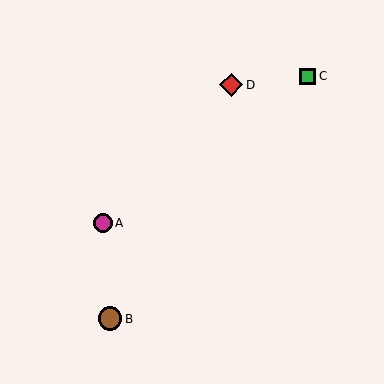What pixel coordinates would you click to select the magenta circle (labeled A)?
Click at (103, 223) to select the magenta circle A.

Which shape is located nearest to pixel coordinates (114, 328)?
The brown circle (labeled B) at (110, 319) is nearest to that location.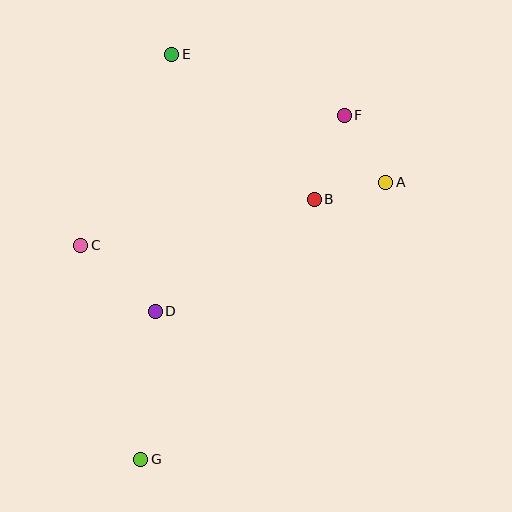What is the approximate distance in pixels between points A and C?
The distance between A and C is approximately 312 pixels.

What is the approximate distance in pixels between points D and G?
The distance between D and G is approximately 149 pixels.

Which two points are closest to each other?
Points A and B are closest to each other.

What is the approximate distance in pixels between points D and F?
The distance between D and F is approximately 272 pixels.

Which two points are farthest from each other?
Points E and G are farthest from each other.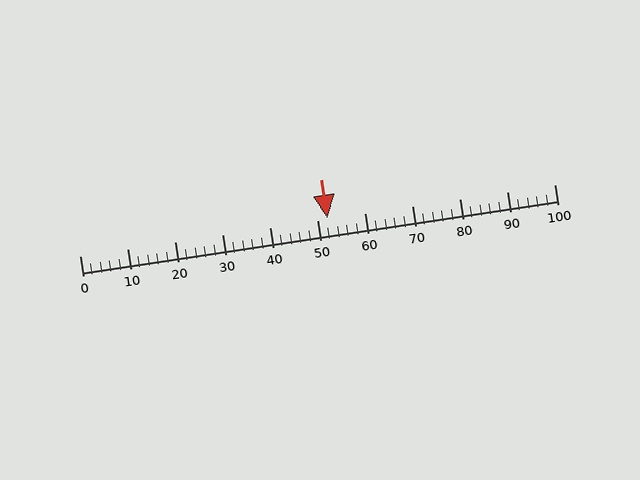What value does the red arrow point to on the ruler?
The red arrow points to approximately 52.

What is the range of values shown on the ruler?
The ruler shows values from 0 to 100.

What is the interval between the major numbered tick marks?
The major tick marks are spaced 10 units apart.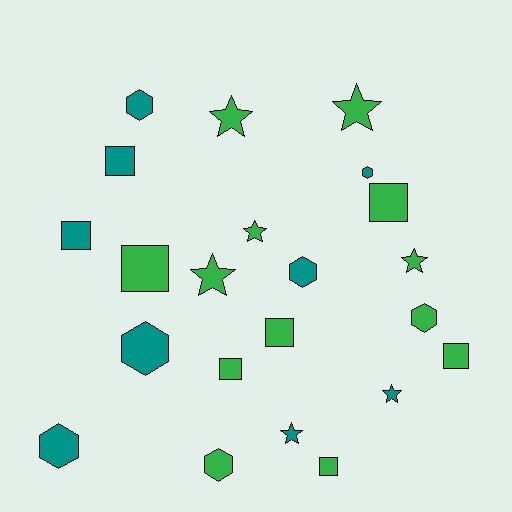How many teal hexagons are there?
There are 5 teal hexagons.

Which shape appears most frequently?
Square, with 8 objects.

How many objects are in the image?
There are 22 objects.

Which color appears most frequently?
Green, with 13 objects.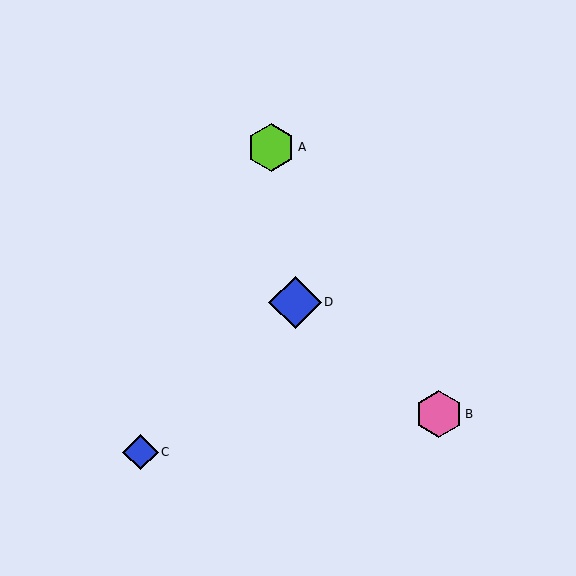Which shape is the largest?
The blue diamond (labeled D) is the largest.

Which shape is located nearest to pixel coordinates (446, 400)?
The pink hexagon (labeled B) at (439, 414) is nearest to that location.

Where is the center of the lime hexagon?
The center of the lime hexagon is at (271, 147).